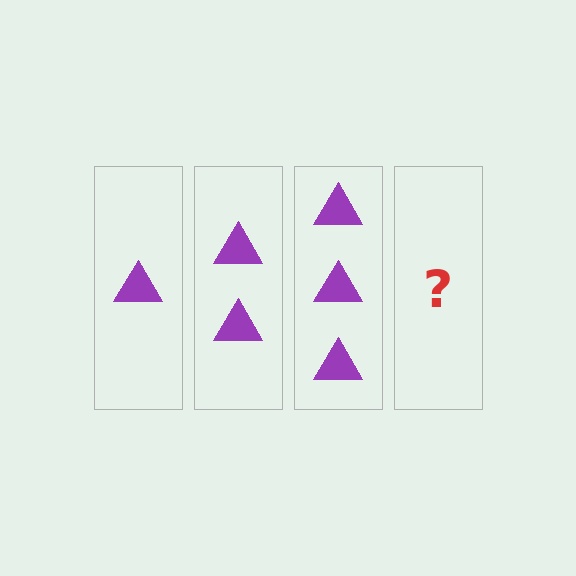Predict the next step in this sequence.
The next step is 4 triangles.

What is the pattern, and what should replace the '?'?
The pattern is that each step adds one more triangle. The '?' should be 4 triangles.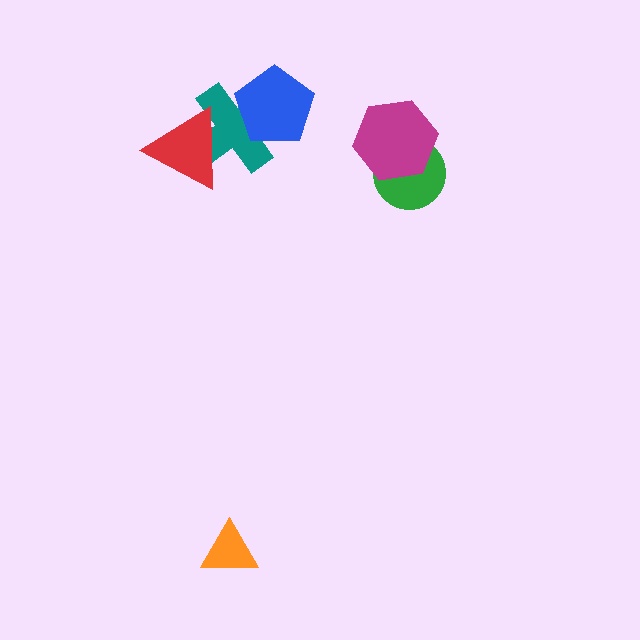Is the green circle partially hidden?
Yes, it is partially covered by another shape.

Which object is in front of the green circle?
The magenta hexagon is in front of the green circle.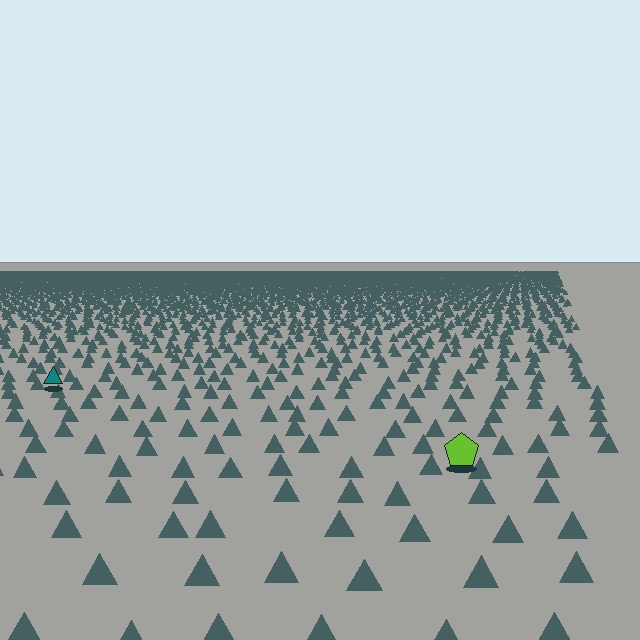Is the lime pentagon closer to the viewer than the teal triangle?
Yes. The lime pentagon is closer — you can tell from the texture gradient: the ground texture is coarser near it.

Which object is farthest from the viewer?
The teal triangle is farthest from the viewer. It appears smaller and the ground texture around it is denser.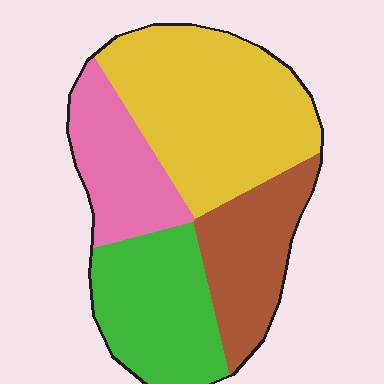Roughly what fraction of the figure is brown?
Brown takes up about one fifth (1/5) of the figure.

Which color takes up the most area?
Yellow, at roughly 40%.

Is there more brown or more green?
Green.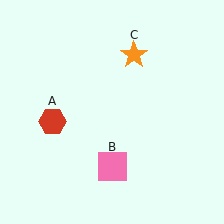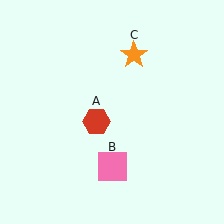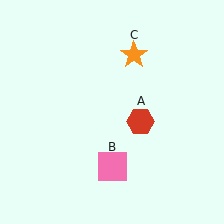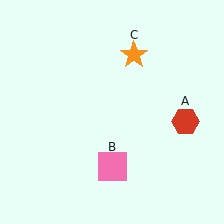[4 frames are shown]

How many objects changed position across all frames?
1 object changed position: red hexagon (object A).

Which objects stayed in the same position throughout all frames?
Pink square (object B) and orange star (object C) remained stationary.